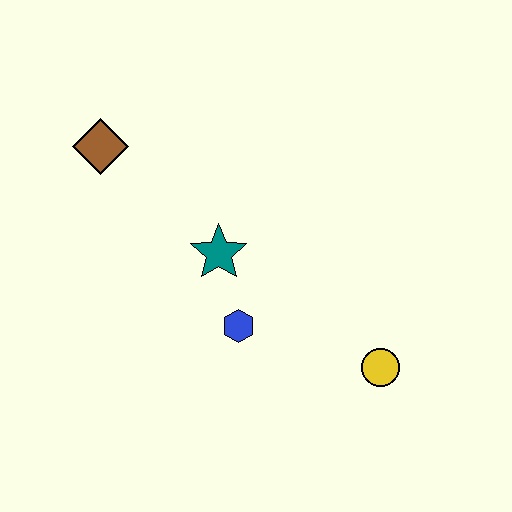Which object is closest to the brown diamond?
The teal star is closest to the brown diamond.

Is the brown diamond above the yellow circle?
Yes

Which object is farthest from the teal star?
The yellow circle is farthest from the teal star.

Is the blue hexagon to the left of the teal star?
No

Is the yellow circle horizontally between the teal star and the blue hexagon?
No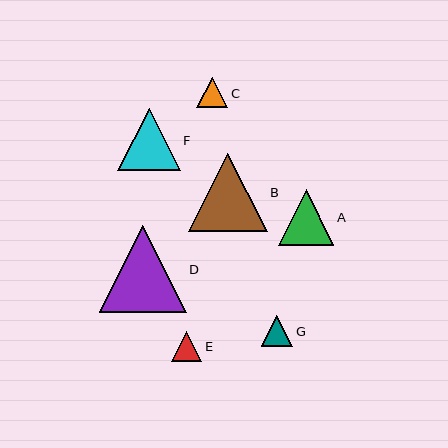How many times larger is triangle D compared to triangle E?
Triangle D is approximately 2.9 times the size of triangle E.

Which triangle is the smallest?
Triangle E is the smallest with a size of approximately 30 pixels.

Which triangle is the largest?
Triangle D is the largest with a size of approximately 87 pixels.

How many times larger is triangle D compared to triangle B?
Triangle D is approximately 1.1 times the size of triangle B.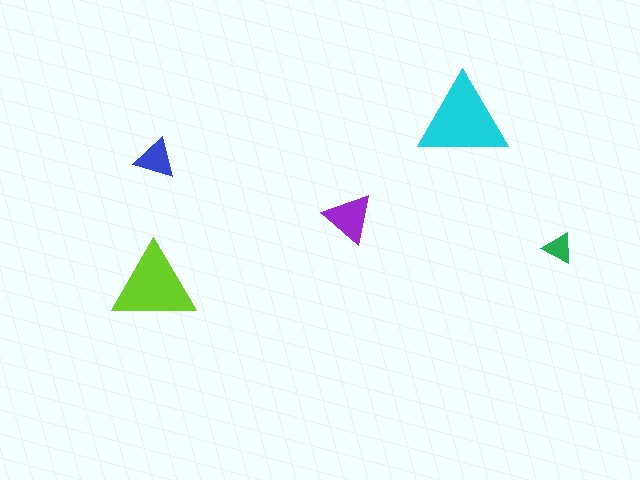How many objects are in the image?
There are 5 objects in the image.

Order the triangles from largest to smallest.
the cyan one, the lime one, the purple one, the blue one, the green one.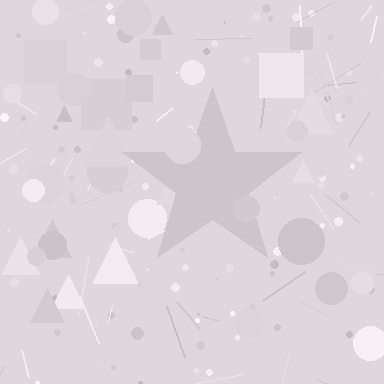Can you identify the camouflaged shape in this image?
The camouflaged shape is a star.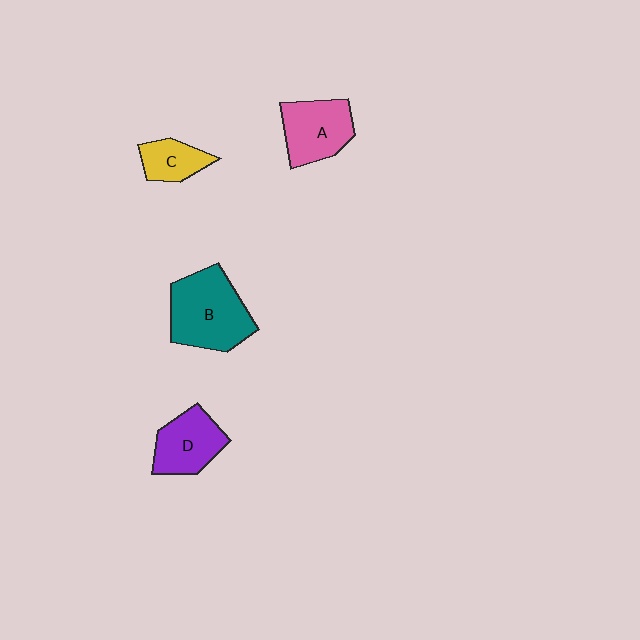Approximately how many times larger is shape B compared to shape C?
Approximately 2.3 times.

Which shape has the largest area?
Shape B (teal).